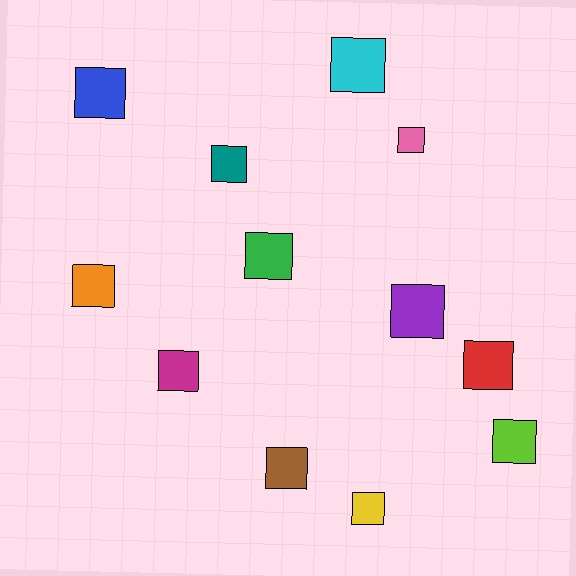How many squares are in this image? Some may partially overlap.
There are 12 squares.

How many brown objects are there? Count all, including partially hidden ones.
There is 1 brown object.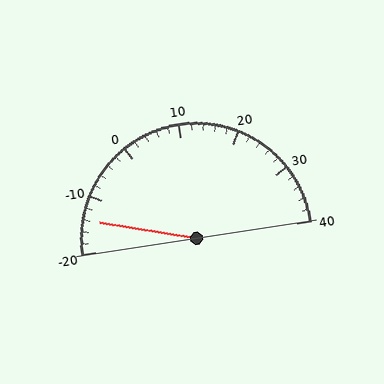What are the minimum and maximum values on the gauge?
The gauge ranges from -20 to 40.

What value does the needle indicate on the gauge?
The needle indicates approximately -14.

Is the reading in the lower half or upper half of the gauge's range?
The reading is in the lower half of the range (-20 to 40).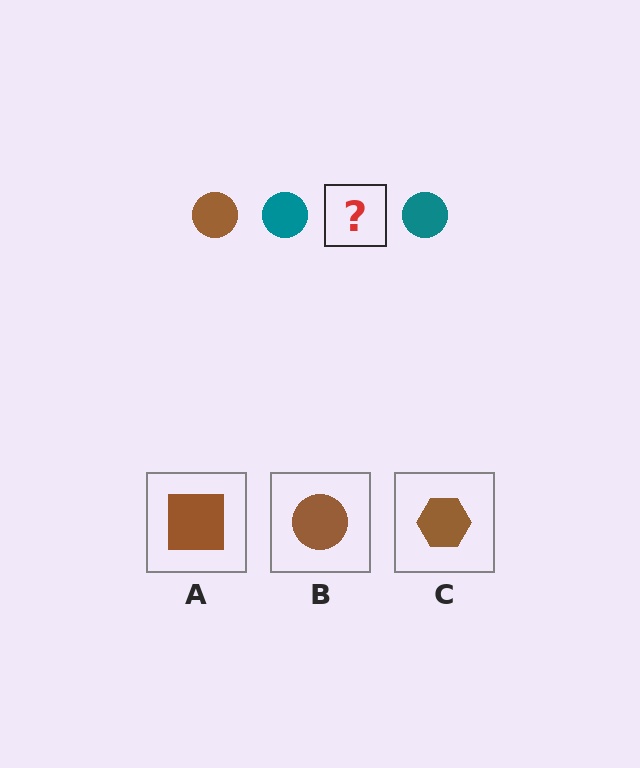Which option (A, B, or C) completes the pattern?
B.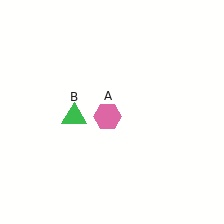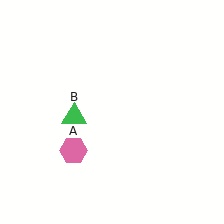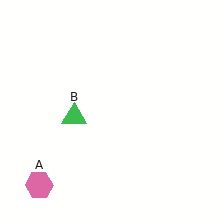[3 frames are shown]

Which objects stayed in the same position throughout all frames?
Green triangle (object B) remained stationary.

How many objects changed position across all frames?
1 object changed position: pink hexagon (object A).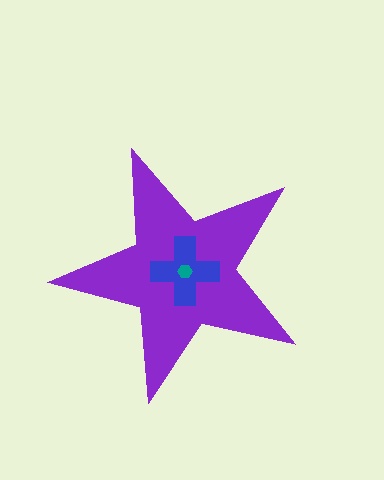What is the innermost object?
The teal hexagon.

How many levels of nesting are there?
3.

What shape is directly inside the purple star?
The blue cross.